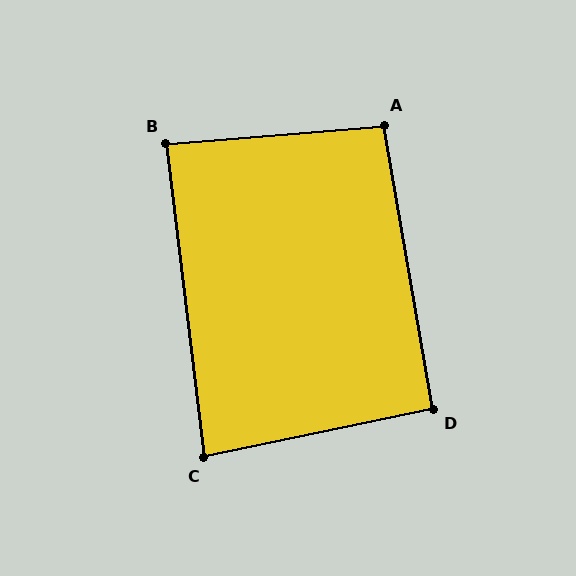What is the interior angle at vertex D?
Approximately 92 degrees (approximately right).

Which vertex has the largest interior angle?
A, at approximately 95 degrees.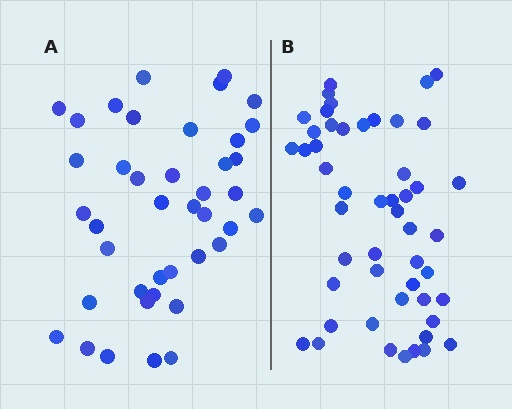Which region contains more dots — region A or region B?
Region B (the right region) has more dots.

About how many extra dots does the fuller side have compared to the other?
Region B has roughly 8 or so more dots than region A.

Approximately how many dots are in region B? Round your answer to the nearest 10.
About 50 dots.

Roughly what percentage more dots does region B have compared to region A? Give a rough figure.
About 20% more.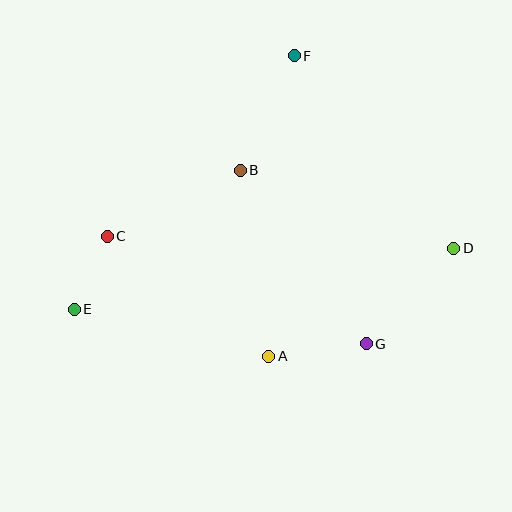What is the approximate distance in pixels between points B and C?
The distance between B and C is approximately 148 pixels.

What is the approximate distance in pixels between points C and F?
The distance between C and F is approximately 260 pixels.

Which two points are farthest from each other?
Points D and E are farthest from each other.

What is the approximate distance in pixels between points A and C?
The distance between A and C is approximately 201 pixels.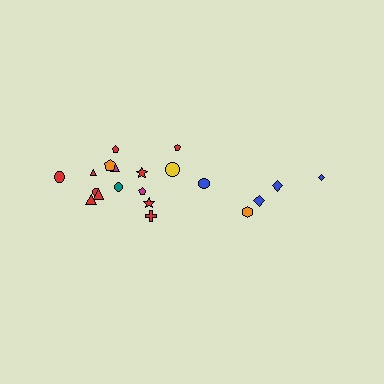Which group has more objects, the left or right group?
The left group.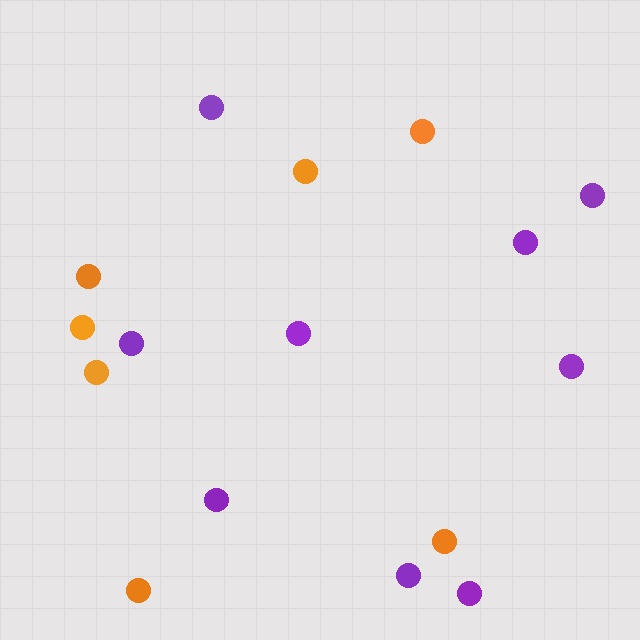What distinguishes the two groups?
There are 2 groups: one group of orange circles (7) and one group of purple circles (9).